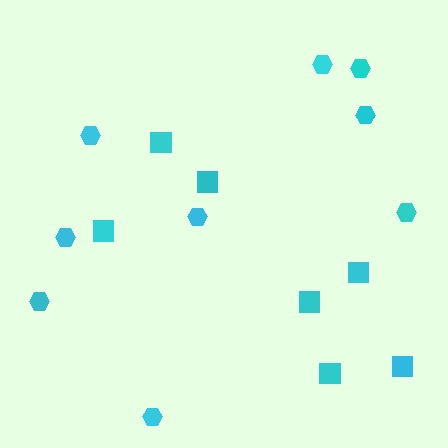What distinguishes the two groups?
There are 2 groups: one group of squares (7) and one group of hexagons (9).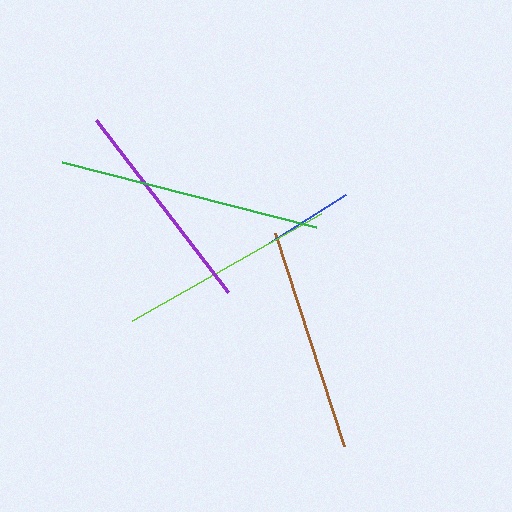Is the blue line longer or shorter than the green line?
The green line is longer than the blue line.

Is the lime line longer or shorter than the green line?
The green line is longer than the lime line.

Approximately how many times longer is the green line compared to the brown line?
The green line is approximately 1.2 times the length of the brown line.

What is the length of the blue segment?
The blue segment is approximately 90 pixels long.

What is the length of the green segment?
The green segment is approximately 262 pixels long.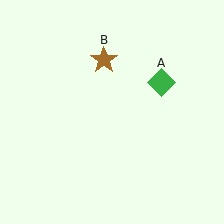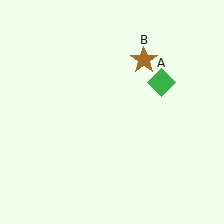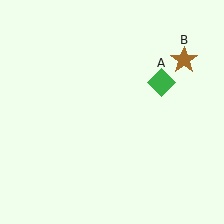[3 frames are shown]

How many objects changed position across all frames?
1 object changed position: brown star (object B).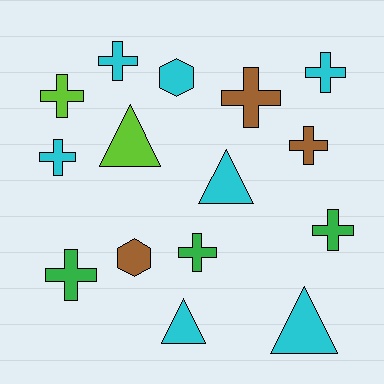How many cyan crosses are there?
There are 3 cyan crosses.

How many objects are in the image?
There are 15 objects.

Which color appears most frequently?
Cyan, with 7 objects.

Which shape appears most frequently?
Cross, with 9 objects.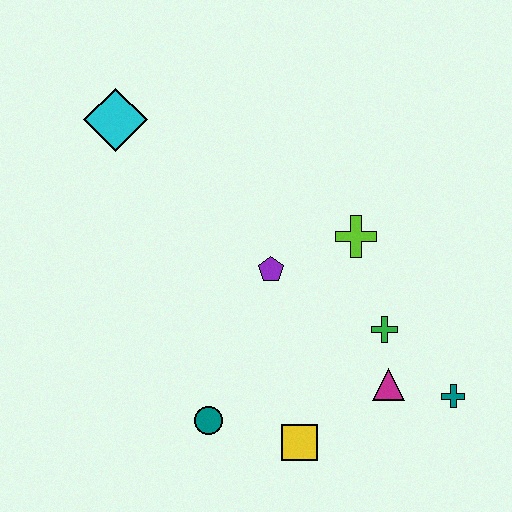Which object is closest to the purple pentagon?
The lime cross is closest to the purple pentagon.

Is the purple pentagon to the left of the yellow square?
Yes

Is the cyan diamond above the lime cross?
Yes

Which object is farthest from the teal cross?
The cyan diamond is farthest from the teal cross.